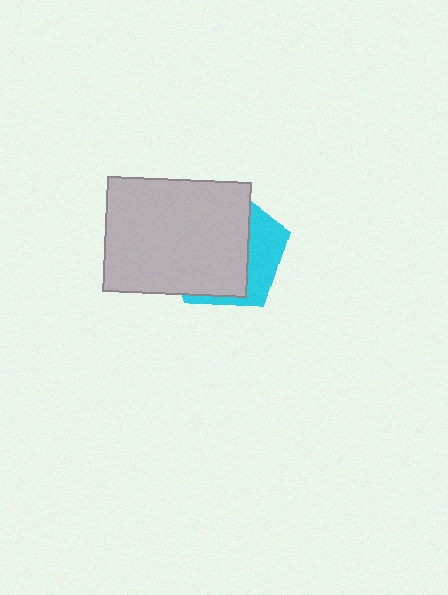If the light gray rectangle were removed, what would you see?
You would see the complete cyan pentagon.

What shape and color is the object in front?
The object in front is a light gray rectangle.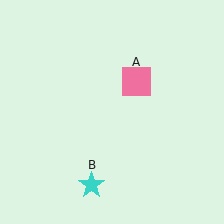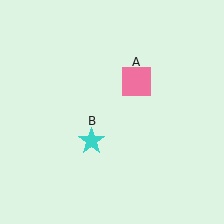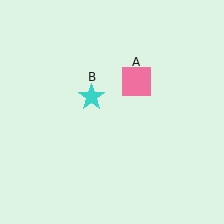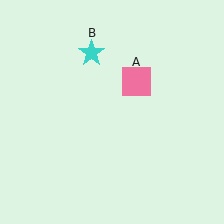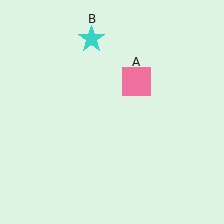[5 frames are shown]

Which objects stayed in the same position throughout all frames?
Pink square (object A) remained stationary.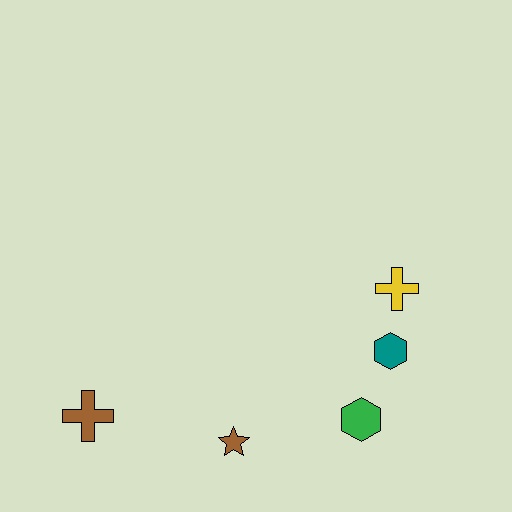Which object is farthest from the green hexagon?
The brown cross is farthest from the green hexagon.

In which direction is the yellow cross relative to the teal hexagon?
The yellow cross is above the teal hexagon.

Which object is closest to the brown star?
The green hexagon is closest to the brown star.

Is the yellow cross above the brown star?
Yes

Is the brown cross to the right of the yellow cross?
No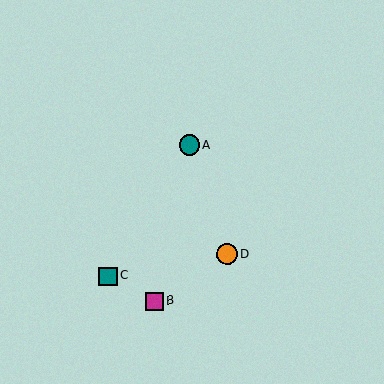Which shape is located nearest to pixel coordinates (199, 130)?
The teal circle (labeled A) at (189, 145) is nearest to that location.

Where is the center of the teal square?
The center of the teal square is at (108, 276).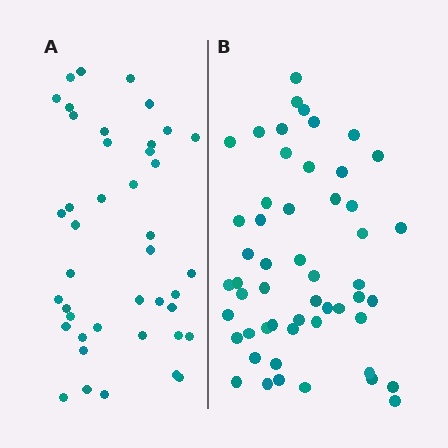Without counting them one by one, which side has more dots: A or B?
Region B (the right region) has more dots.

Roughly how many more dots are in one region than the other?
Region B has roughly 12 or so more dots than region A.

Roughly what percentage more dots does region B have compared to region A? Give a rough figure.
About 25% more.